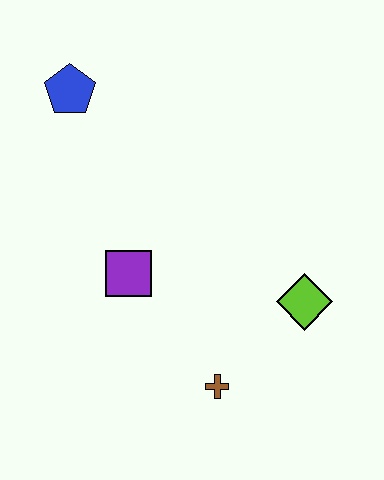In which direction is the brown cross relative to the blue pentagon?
The brown cross is below the blue pentagon.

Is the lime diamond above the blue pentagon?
No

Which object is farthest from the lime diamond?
The blue pentagon is farthest from the lime diamond.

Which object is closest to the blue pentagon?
The purple square is closest to the blue pentagon.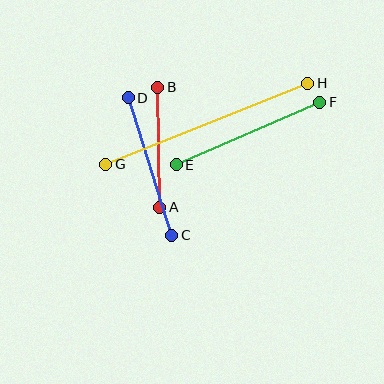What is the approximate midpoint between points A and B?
The midpoint is at approximately (159, 147) pixels.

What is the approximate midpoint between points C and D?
The midpoint is at approximately (150, 166) pixels.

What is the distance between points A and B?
The distance is approximately 120 pixels.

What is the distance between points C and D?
The distance is approximately 144 pixels.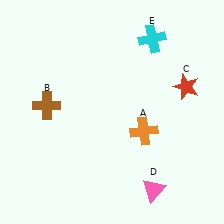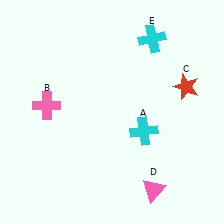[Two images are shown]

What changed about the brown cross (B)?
In Image 1, B is brown. In Image 2, it changed to pink.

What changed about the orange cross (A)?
In Image 1, A is orange. In Image 2, it changed to cyan.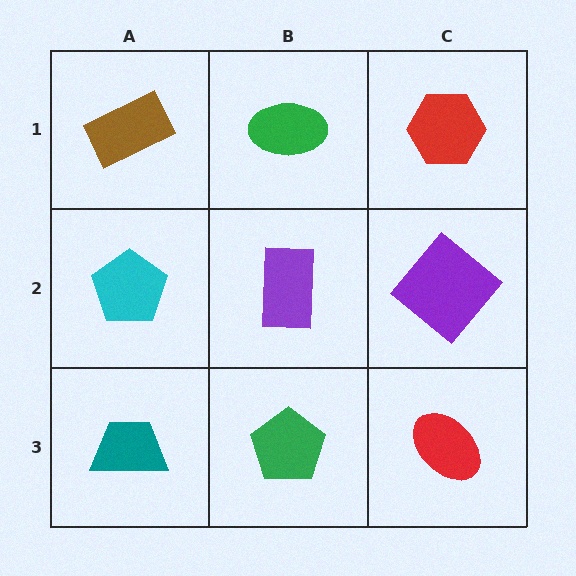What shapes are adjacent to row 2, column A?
A brown rectangle (row 1, column A), a teal trapezoid (row 3, column A), a purple rectangle (row 2, column B).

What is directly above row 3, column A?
A cyan pentagon.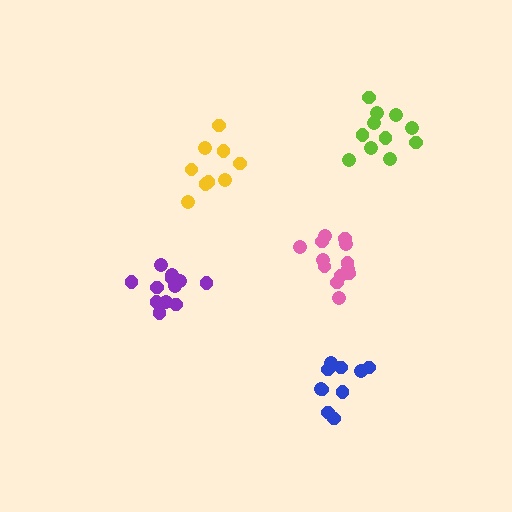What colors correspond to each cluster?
The clusters are colored: blue, lime, yellow, purple, pink.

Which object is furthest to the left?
The purple cluster is leftmost.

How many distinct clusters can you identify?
There are 5 distinct clusters.